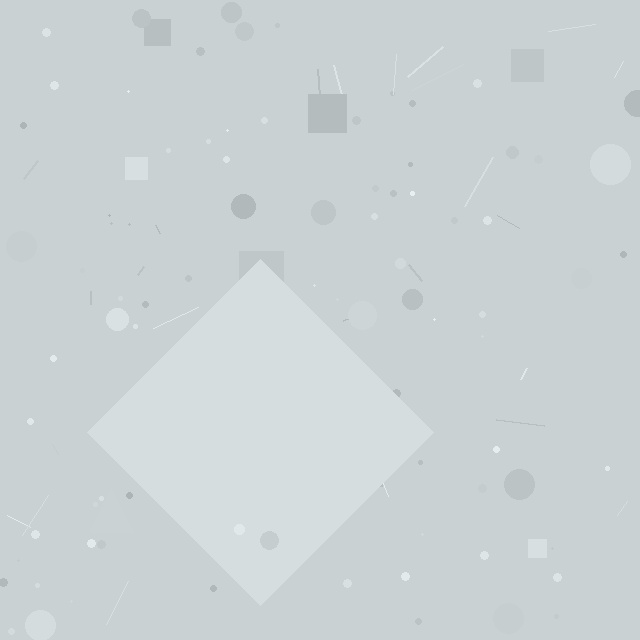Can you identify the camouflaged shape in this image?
The camouflaged shape is a diamond.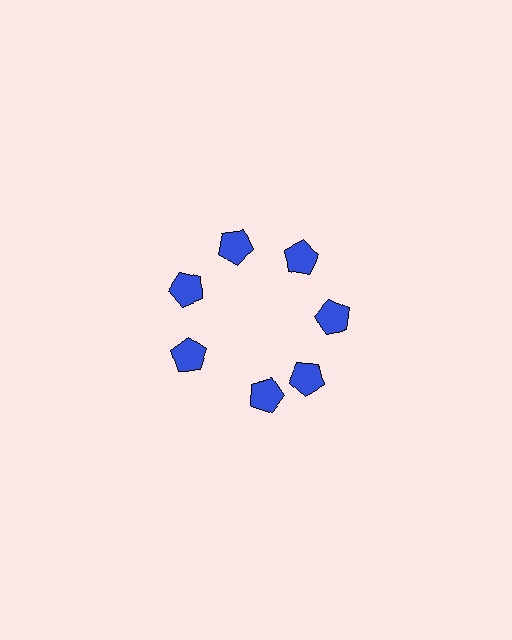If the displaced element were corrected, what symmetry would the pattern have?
It would have 7-fold rotational symmetry — the pattern would map onto itself every 51 degrees.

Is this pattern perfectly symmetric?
No. The 7 blue pentagons are arranged in a ring, but one element near the 6 o'clock position is rotated out of alignment along the ring, breaking the 7-fold rotational symmetry.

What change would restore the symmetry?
The symmetry would be restored by rotating it back into even spacing with its neighbors so that all 7 pentagons sit at equal angles and equal distance from the center.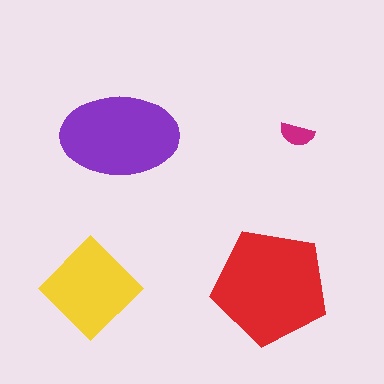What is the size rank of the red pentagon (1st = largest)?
1st.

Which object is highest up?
The purple ellipse is topmost.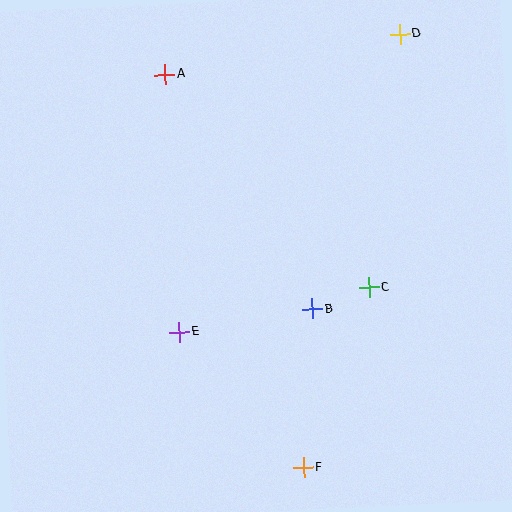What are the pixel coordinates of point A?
Point A is at (165, 74).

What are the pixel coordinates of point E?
Point E is at (179, 332).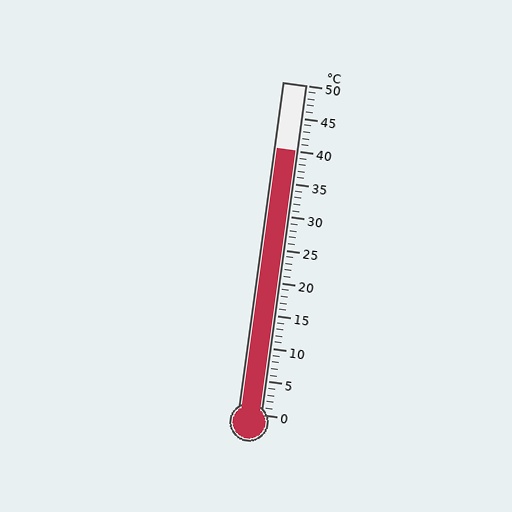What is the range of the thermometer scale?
The thermometer scale ranges from 0°C to 50°C.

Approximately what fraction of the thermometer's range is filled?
The thermometer is filled to approximately 80% of its range.